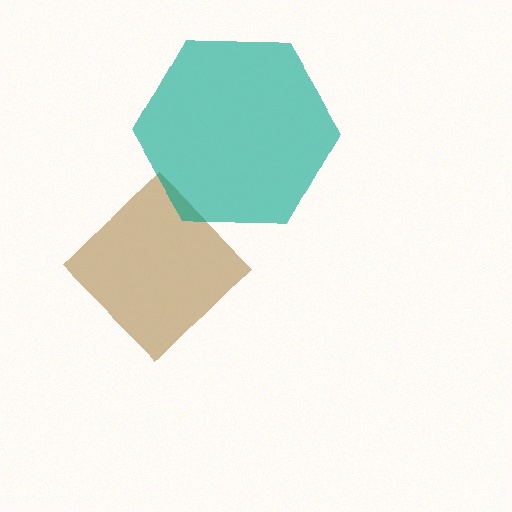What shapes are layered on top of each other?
The layered shapes are: a brown diamond, a teal hexagon.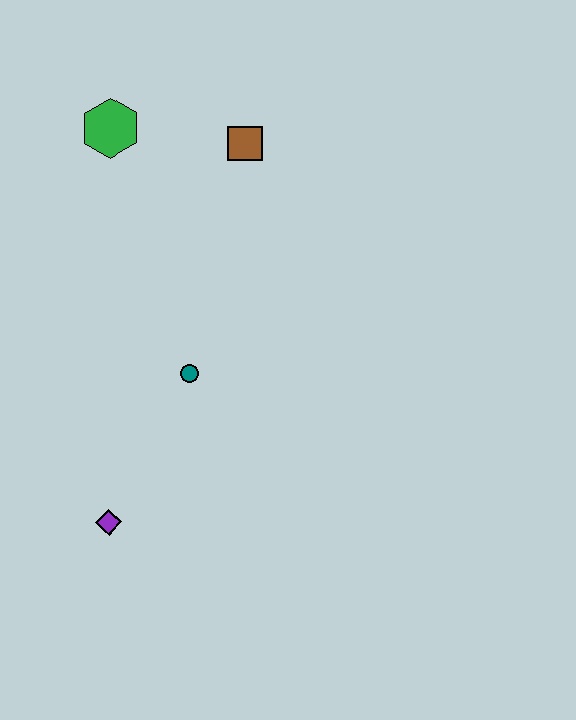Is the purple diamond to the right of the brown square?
No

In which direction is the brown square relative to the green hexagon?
The brown square is to the right of the green hexagon.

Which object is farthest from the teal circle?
The green hexagon is farthest from the teal circle.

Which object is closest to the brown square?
The green hexagon is closest to the brown square.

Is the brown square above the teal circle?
Yes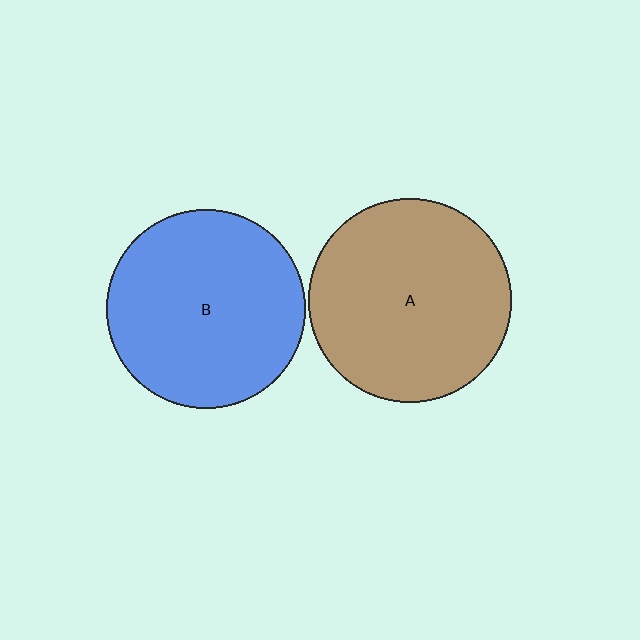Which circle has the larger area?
Circle A (brown).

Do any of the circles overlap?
No, none of the circles overlap.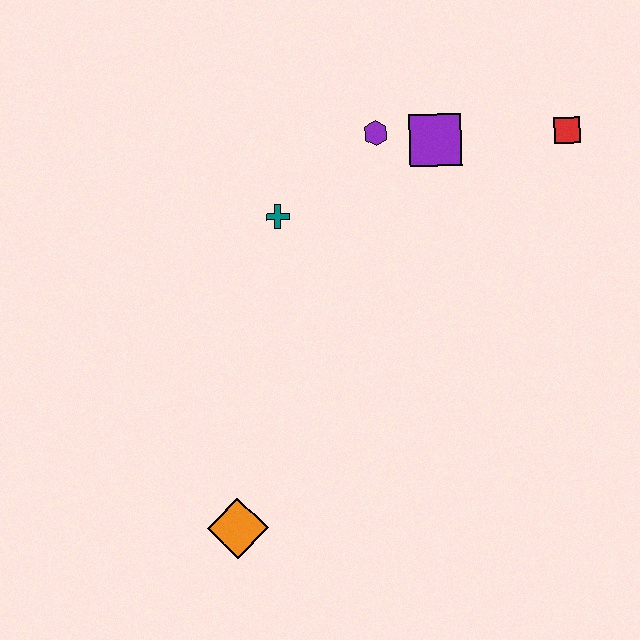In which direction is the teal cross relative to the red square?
The teal cross is to the left of the red square.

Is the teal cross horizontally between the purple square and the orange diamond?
Yes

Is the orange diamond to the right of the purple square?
No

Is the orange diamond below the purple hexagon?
Yes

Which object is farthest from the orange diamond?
The red square is farthest from the orange diamond.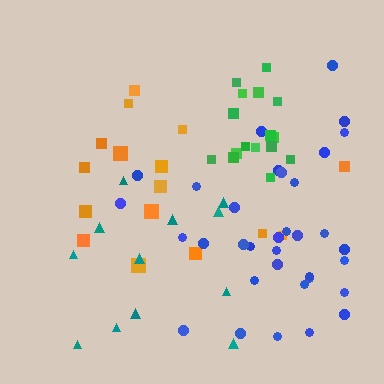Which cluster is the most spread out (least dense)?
Teal.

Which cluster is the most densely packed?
Green.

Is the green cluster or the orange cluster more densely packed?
Green.